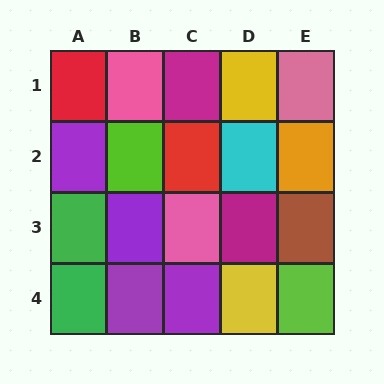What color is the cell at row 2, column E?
Orange.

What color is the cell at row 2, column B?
Lime.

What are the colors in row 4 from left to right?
Green, purple, purple, yellow, lime.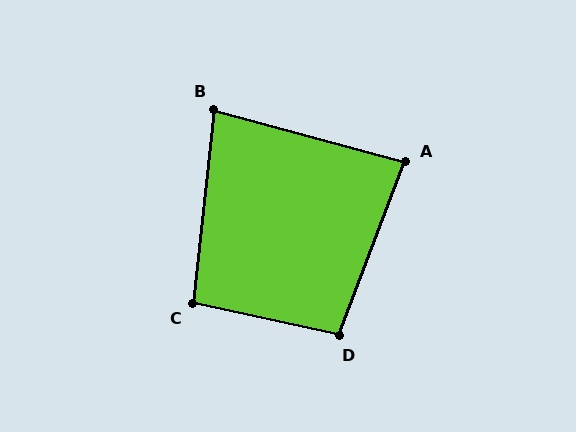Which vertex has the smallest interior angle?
B, at approximately 81 degrees.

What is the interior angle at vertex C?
Approximately 96 degrees (obtuse).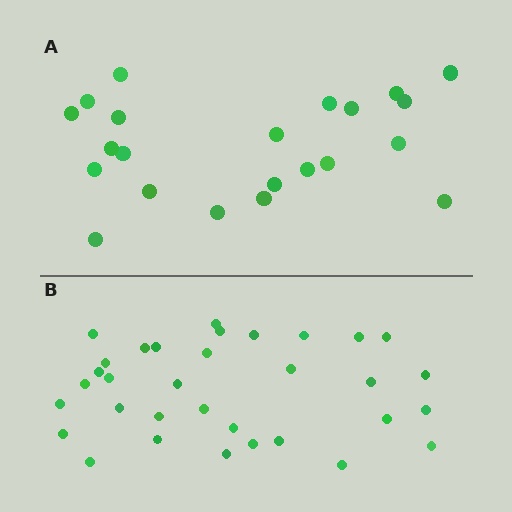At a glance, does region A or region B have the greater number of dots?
Region B (the bottom region) has more dots.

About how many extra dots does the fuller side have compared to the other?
Region B has roughly 12 or so more dots than region A.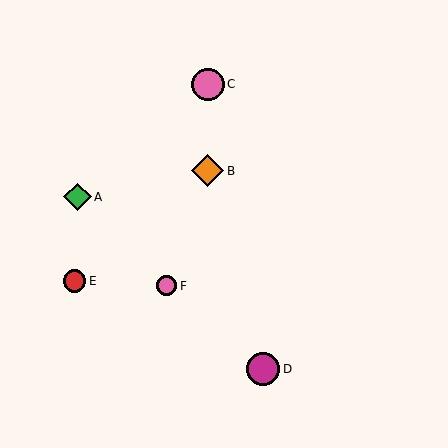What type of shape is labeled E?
Shape E is a red circle.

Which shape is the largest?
The magenta circle (labeled D) is the largest.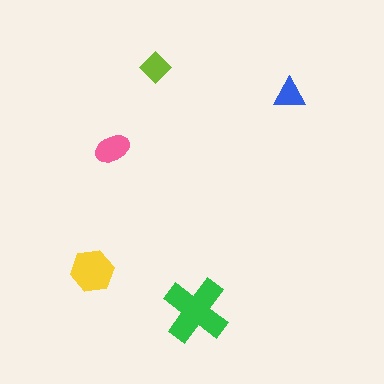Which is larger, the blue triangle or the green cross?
The green cross.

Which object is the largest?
The green cross.